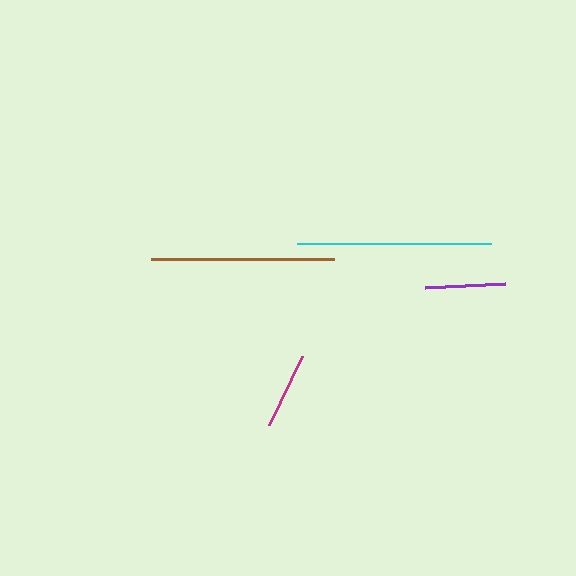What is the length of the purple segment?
The purple segment is approximately 80 pixels long.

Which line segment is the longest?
The cyan line is the longest at approximately 193 pixels.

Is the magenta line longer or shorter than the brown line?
The brown line is longer than the magenta line.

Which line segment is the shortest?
The magenta line is the shortest at approximately 77 pixels.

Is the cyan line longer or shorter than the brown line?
The cyan line is longer than the brown line.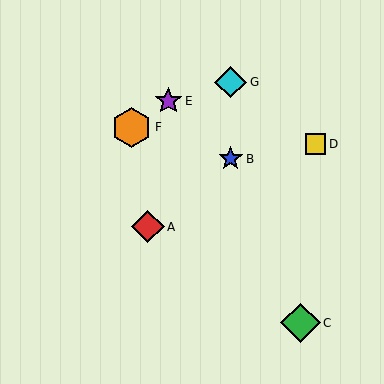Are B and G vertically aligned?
Yes, both are at x≈231.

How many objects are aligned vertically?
2 objects (B, G) are aligned vertically.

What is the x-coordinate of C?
Object C is at x≈300.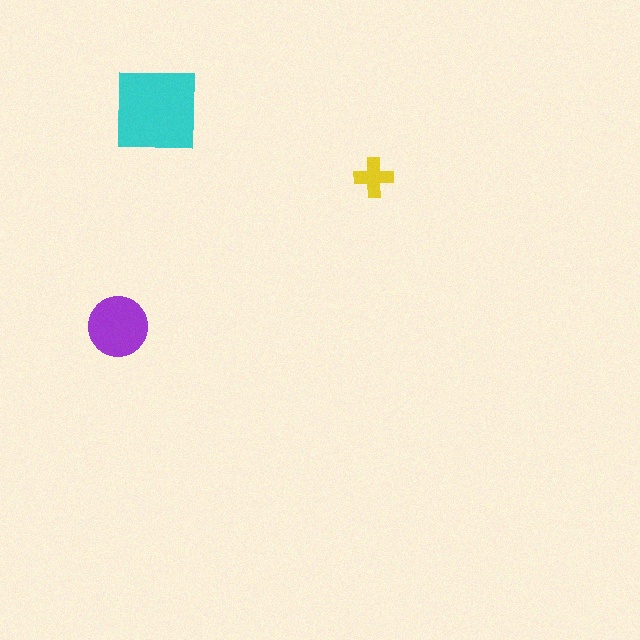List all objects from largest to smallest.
The cyan square, the purple circle, the yellow cross.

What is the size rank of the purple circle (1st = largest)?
2nd.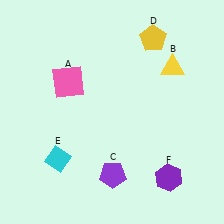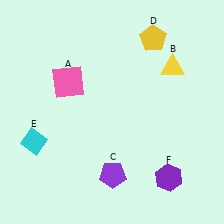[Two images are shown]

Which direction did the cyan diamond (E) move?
The cyan diamond (E) moved left.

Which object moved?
The cyan diamond (E) moved left.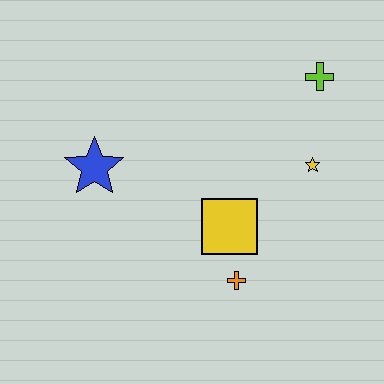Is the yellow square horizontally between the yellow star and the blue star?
Yes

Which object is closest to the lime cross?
The yellow star is closest to the lime cross.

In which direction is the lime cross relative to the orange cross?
The lime cross is above the orange cross.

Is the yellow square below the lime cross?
Yes